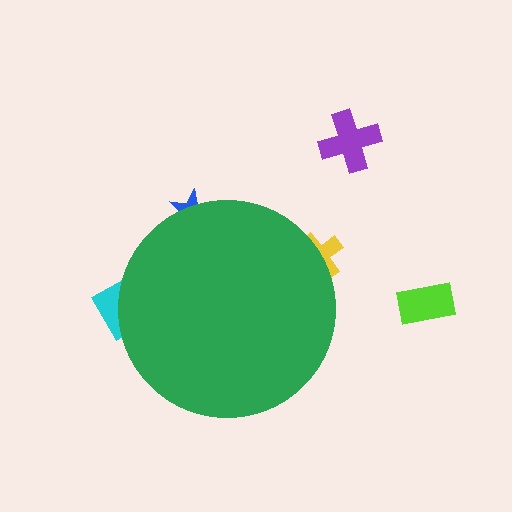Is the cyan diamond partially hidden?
Yes, the cyan diamond is partially hidden behind the green circle.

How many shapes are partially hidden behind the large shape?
3 shapes are partially hidden.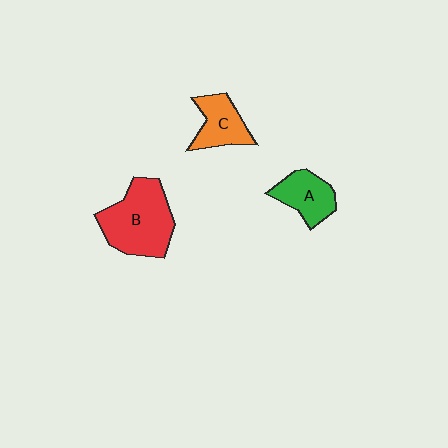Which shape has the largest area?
Shape B (red).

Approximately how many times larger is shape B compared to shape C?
Approximately 1.8 times.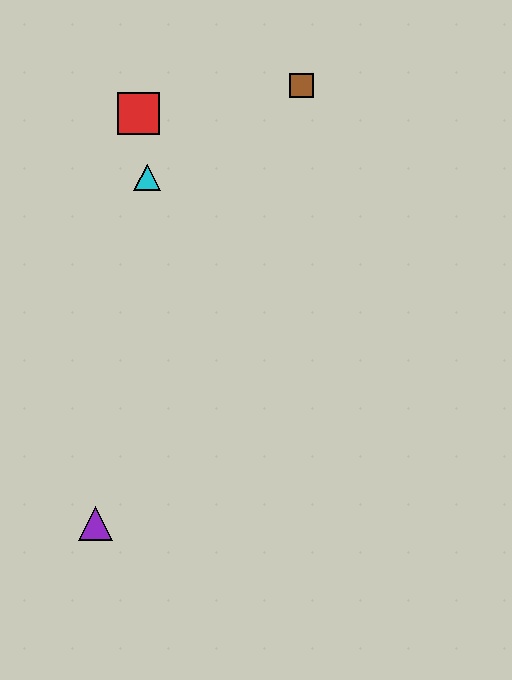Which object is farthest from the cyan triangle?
The purple triangle is farthest from the cyan triangle.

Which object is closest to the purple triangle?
The cyan triangle is closest to the purple triangle.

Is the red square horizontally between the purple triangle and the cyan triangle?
Yes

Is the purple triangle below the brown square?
Yes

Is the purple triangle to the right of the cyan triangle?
No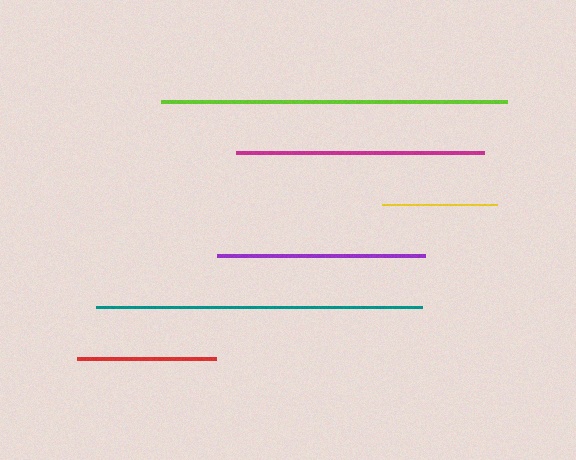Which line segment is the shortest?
The yellow line is the shortest at approximately 115 pixels.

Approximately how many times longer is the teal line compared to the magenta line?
The teal line is approximately 1.3 times the length of the magenta line.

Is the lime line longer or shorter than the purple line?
The lime line is longer than the purple line.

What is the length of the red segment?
The red segment is approximately 139 pixels long.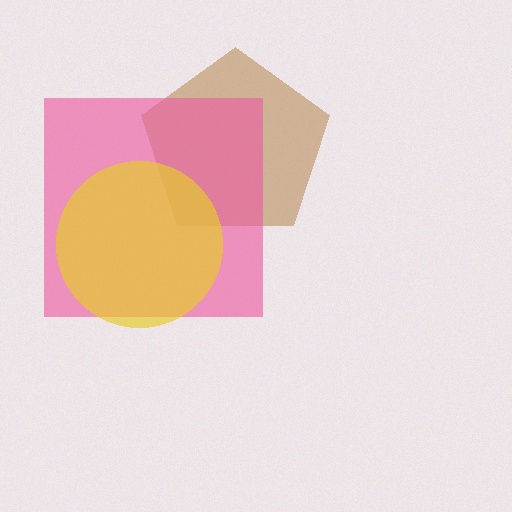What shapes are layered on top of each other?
The layered shapes are: a brown pentagon, a pink square, a yellow circle.